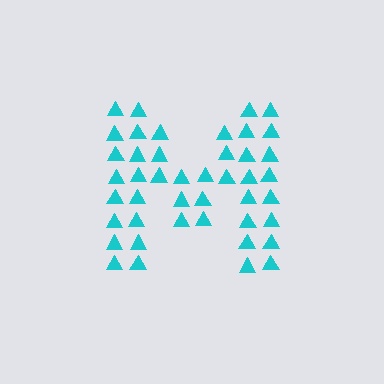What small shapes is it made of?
It is made of small triangles.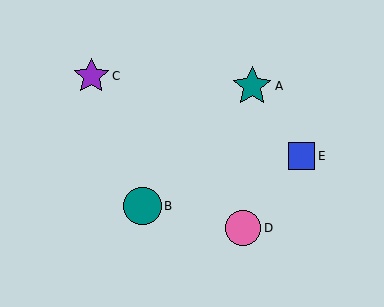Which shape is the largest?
The teal star (labeled A) is the largest.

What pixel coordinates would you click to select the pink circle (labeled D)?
Click at (243, 228) to select the pink circle D.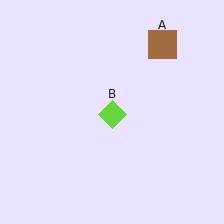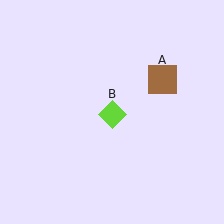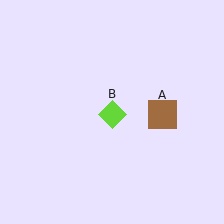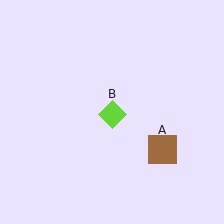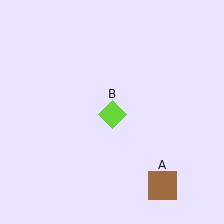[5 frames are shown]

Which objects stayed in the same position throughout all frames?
Lime diamond (object B) remained stationary.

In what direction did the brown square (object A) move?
The brown square (object A) moved down.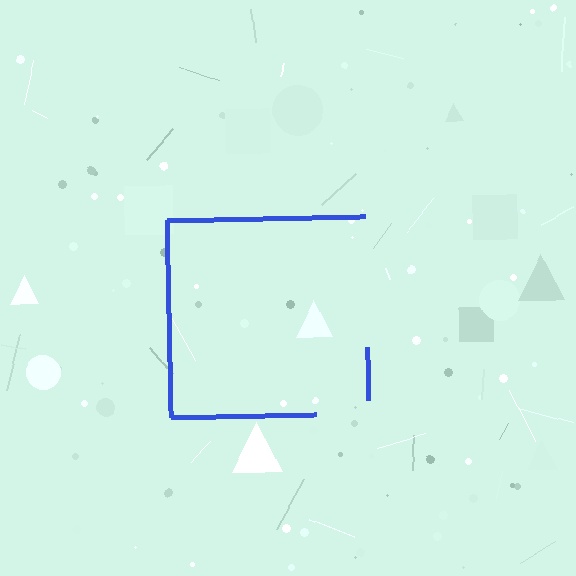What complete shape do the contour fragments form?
The contour fragments form a square.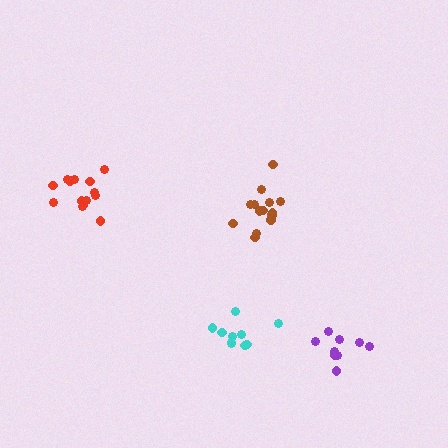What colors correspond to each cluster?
The clusters are colored: cyan, red, brown, purple.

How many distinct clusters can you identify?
There are 4 distinct clusters.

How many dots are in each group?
Group 1: 10 dots, Group 2: 14 dots, Group 3: 14 dots, Group 4: 9 dots (47 total).